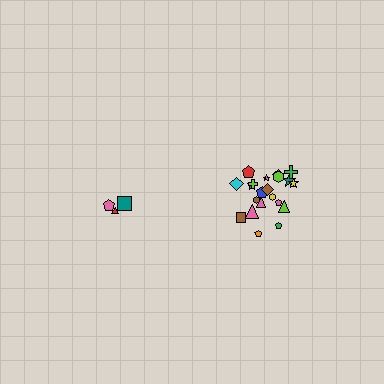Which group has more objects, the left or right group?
The right group.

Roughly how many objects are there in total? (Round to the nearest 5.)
Roughly 25 objects in total.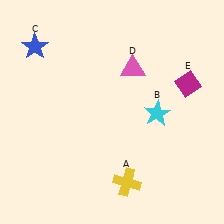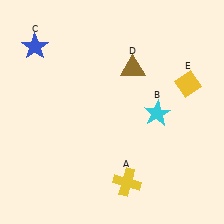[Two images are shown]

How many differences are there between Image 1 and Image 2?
There are 2 differences between the two images.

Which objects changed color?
D changed from pink to brown. E changed from magenta to yellow.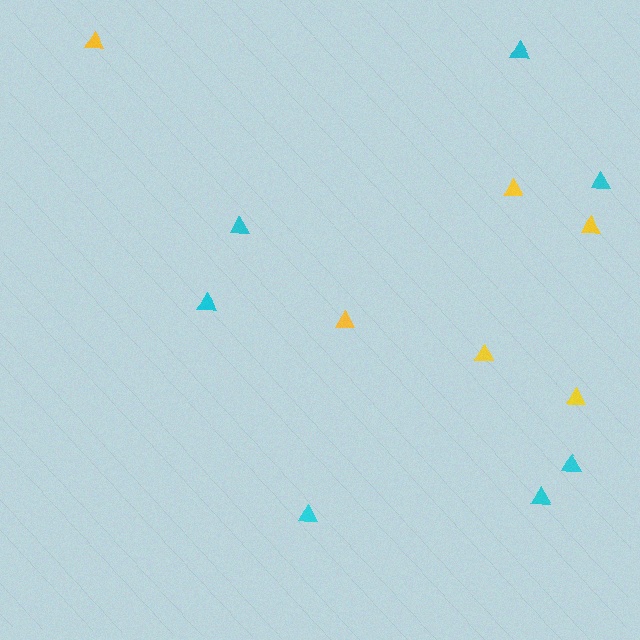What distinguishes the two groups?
There are 2 groups: one group of yellow triangles (6) and one group of cyan triangles (7).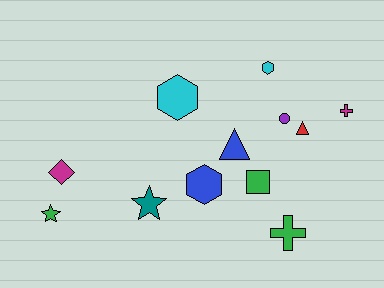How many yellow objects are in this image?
There are no yellow objects.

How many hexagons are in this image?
There are 3 hexagons.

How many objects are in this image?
There are 12 objects.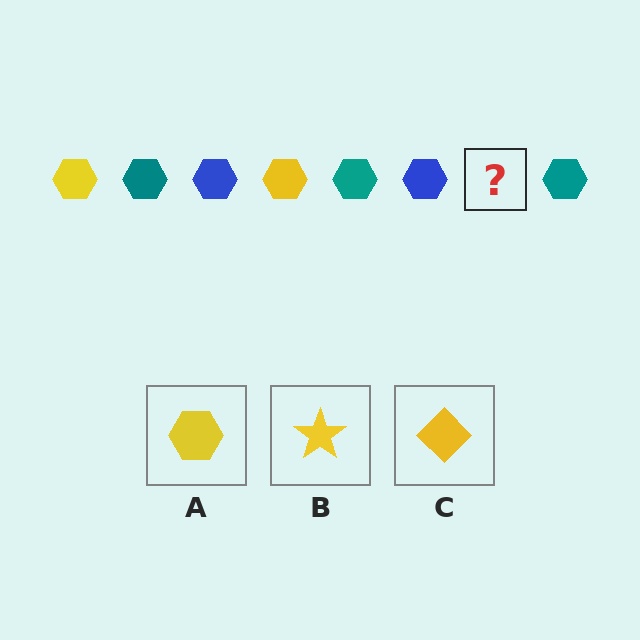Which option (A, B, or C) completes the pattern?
A.